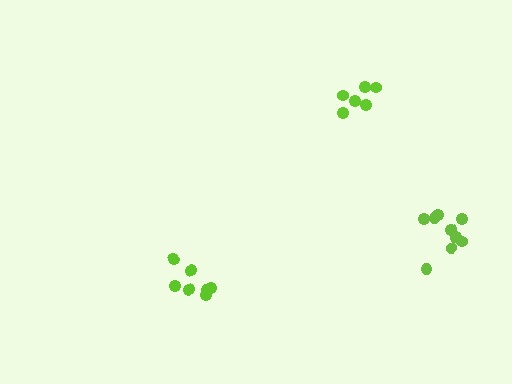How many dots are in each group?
Group 1: 6 dots, Group 2: 9 dots, Group 3: 7 dots (22 total).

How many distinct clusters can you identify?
There are 3 distinct clusters.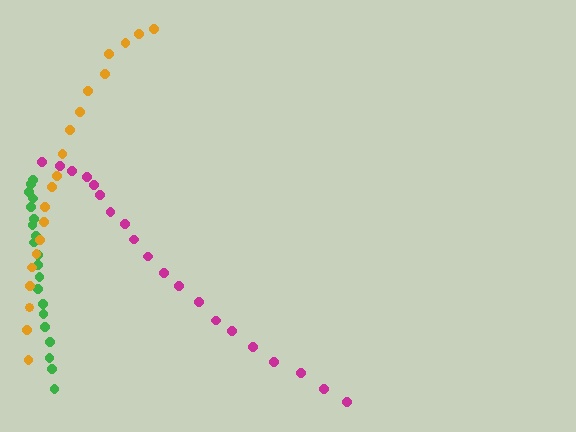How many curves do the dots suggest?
There are 3 distinct paths.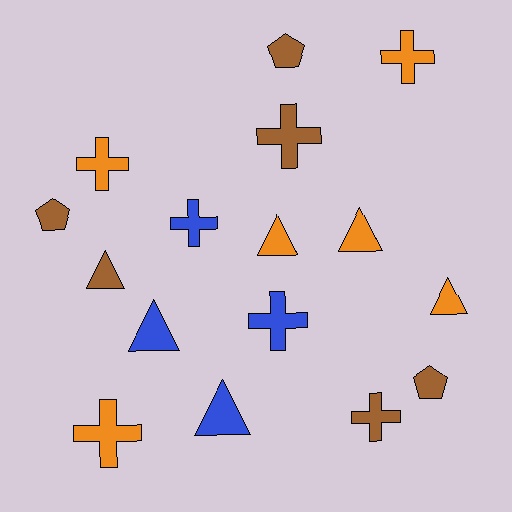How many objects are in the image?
There are 16 objects.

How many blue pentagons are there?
There are no blue pentagons.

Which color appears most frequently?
Orange, with 6 objects.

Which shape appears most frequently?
Cross, with 7 objects.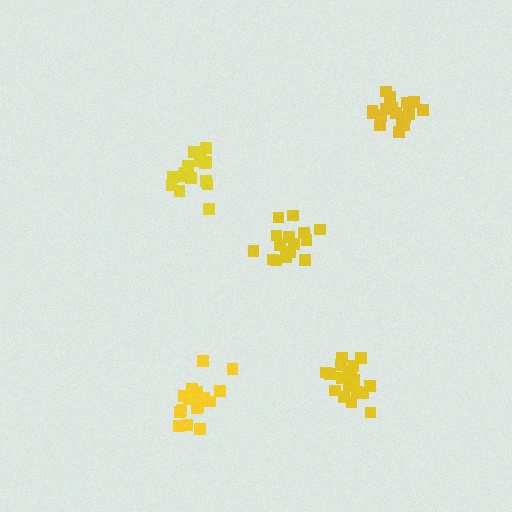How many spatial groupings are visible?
There are 5 spatial groupings.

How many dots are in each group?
Group 1: 15 dots, Group 2: 19 dots, Group 3: 18 dots, Group 4: 17 dots, Group 5: 16 dots (85 total).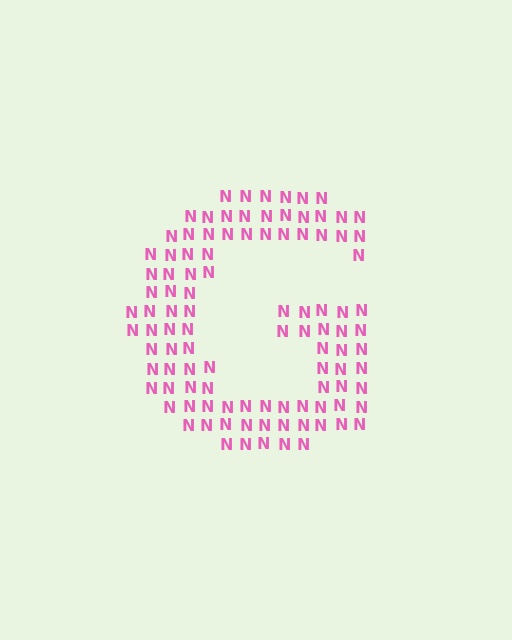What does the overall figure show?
The overall figure shows the letter G.